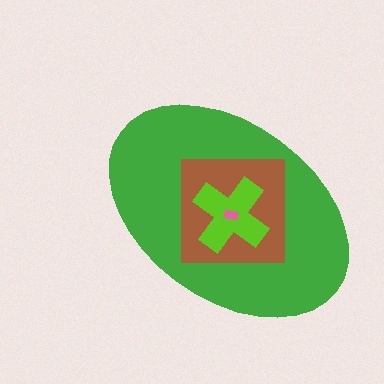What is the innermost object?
The pink rectangle.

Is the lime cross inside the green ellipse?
Yes.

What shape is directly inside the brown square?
The lime cross.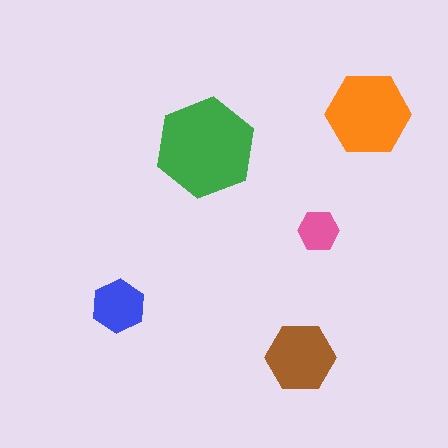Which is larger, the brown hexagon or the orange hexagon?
The orange one.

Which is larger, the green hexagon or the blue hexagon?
The green one.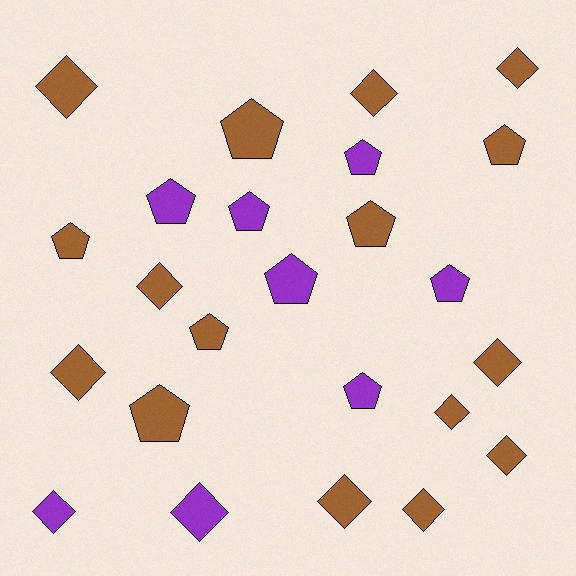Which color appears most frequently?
Brown, with 16 objects.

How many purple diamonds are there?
There are 2 purple diamonds.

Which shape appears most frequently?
Diamond, with 12 objects.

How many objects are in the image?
There are 24 objects.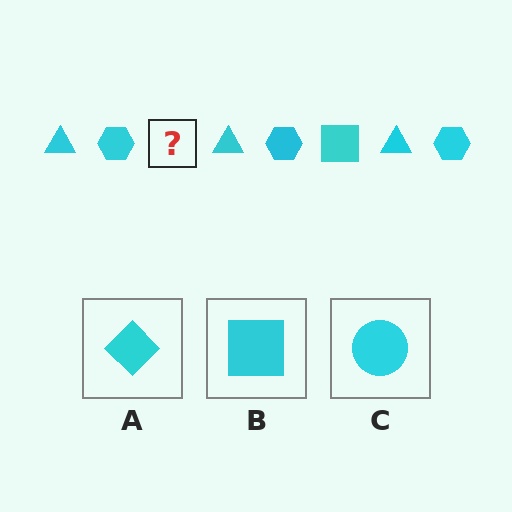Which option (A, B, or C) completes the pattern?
B.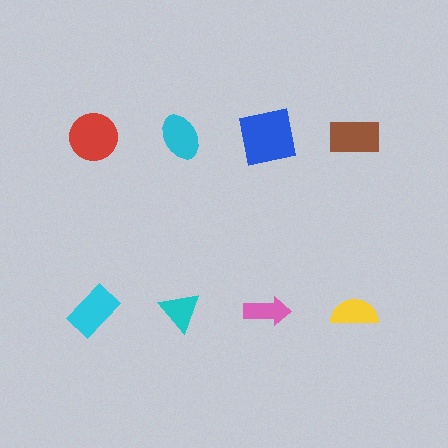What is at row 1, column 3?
A blue square.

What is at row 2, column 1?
A cyan rectangle.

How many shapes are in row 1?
4 shapes.